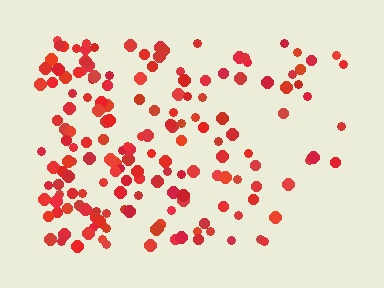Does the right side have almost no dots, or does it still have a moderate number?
Still a moderate number, just noticeably fewer than the left.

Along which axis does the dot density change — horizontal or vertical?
Horizontal.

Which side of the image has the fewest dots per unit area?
The right.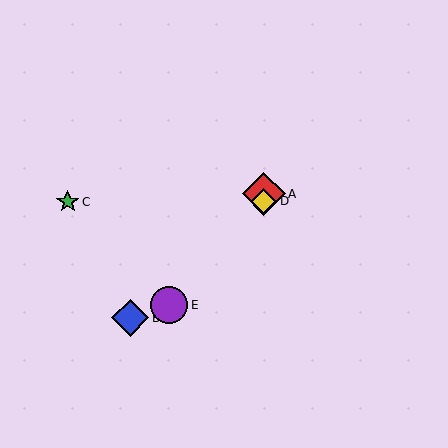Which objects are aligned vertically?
Objects A, D are aligned vertically.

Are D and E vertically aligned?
No, D is at x≈264 and E is at x≈169.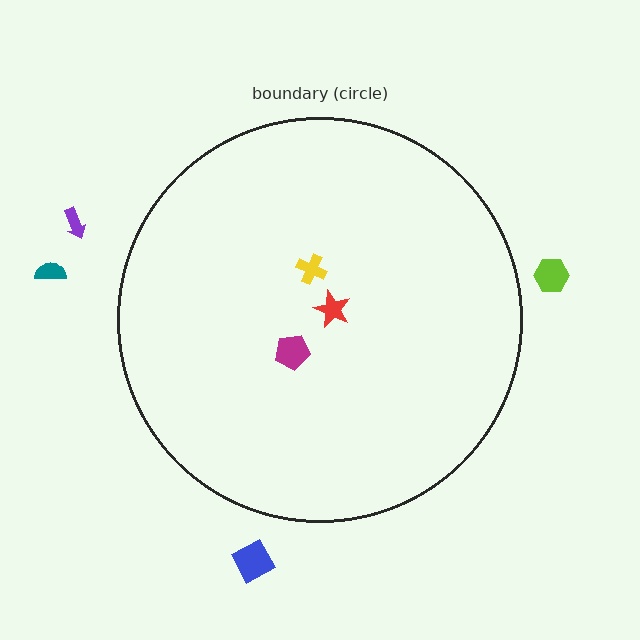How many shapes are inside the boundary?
3 inside, 4 outside.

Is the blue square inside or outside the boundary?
Outside.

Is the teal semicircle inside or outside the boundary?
Outside.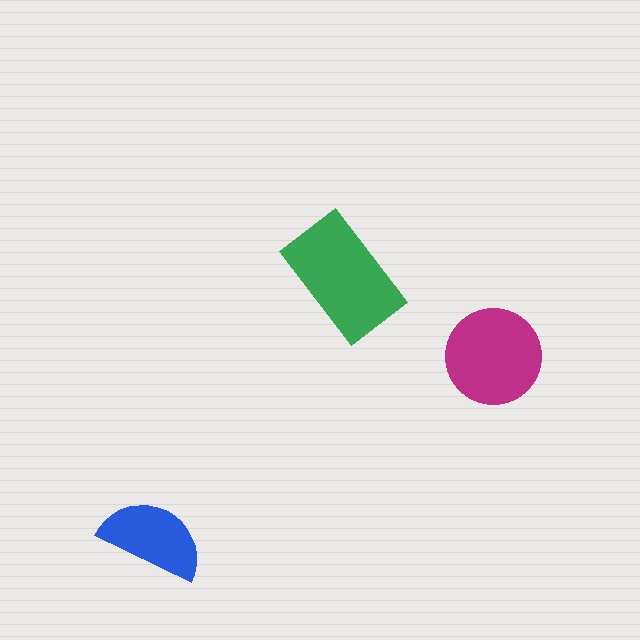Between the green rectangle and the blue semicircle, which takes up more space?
The green rectangle.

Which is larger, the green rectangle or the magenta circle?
The green rectangle.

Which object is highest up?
The green rectangle is topmost.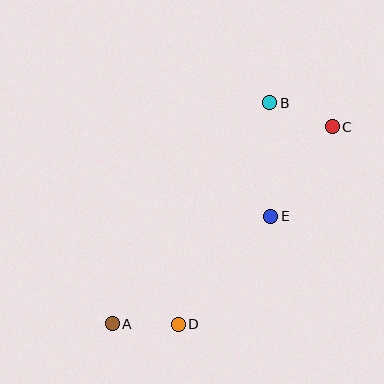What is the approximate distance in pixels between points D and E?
The distance between D and E is approximately 142 pixels.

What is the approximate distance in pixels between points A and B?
The distance between A and B is approximately 271 pixels.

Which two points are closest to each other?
Points A and D are closest to each other.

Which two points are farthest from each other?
Points A and C are farthest from each other.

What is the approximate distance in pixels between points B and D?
The distance between B and D is approximately 240 pixels.